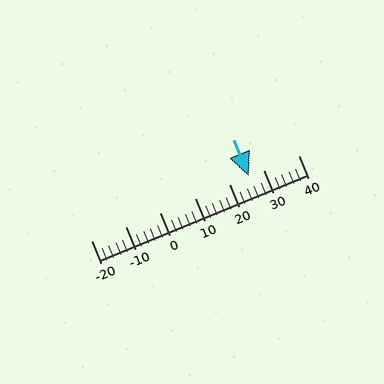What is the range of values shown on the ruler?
The ruler shows values from -20 to 40.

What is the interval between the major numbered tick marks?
The major tick marks are spaced 10 units apart.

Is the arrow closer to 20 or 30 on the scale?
The arrow is closer to 30.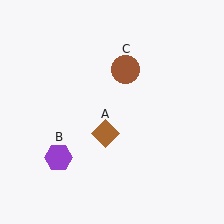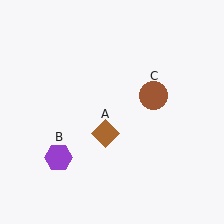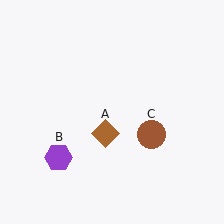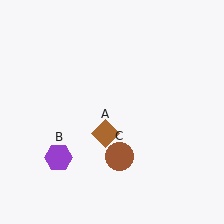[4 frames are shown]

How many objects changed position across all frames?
1 object changed position: brown circle (object C).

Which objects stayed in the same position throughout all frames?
Brown diamond (object A) and purple hexagon (object B) remained stationary.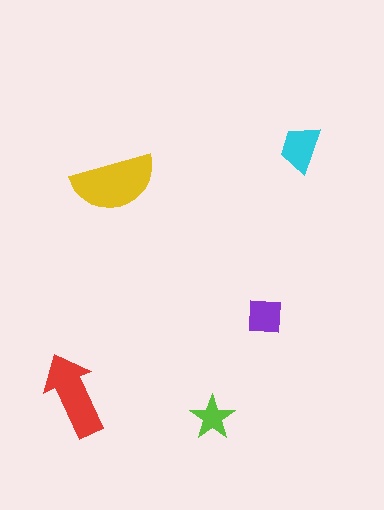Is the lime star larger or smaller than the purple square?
Smaller.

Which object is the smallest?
The lime star.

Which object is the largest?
The yellow semicircle.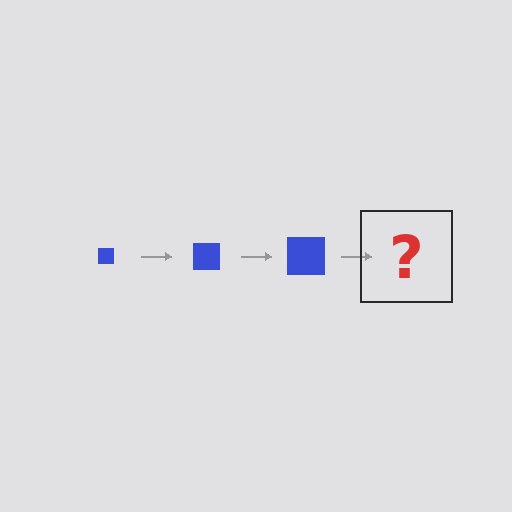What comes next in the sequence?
The next element should be a blue square, larger than the previous one.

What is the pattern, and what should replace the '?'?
The pattern is that the square gets progressively larger each step. The '?' should be a blue square, larger than the previous one.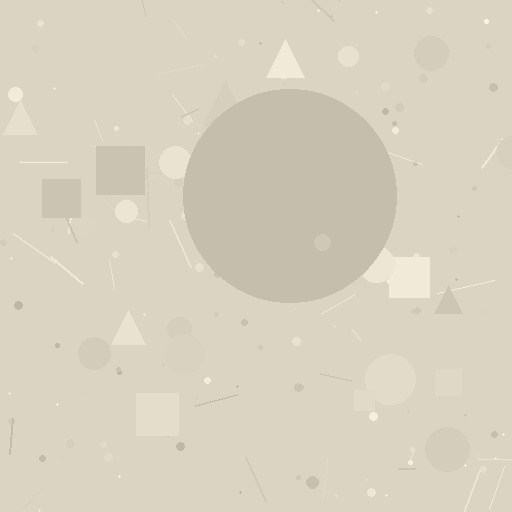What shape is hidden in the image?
A circle is hidden in the image.